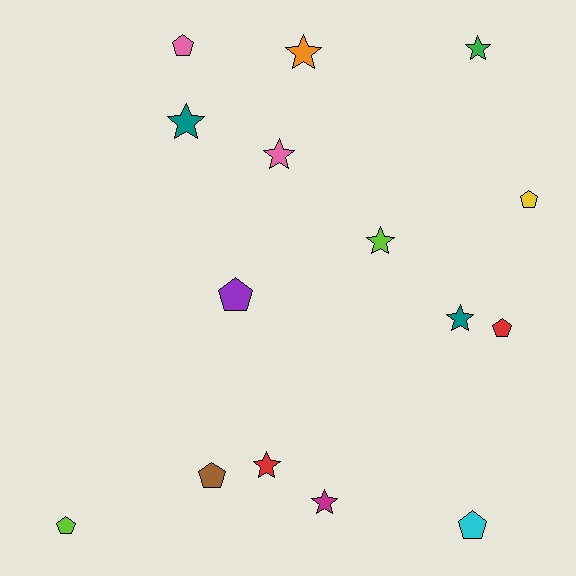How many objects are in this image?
There are 15 objects.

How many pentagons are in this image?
There are 7 pentagons.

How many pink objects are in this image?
There are 2 pink objects.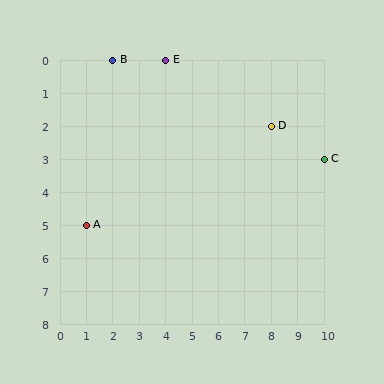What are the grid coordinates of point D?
Point D is at grid coordinates (8, 2).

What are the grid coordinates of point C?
Point C is at grid coordinates (10, 3).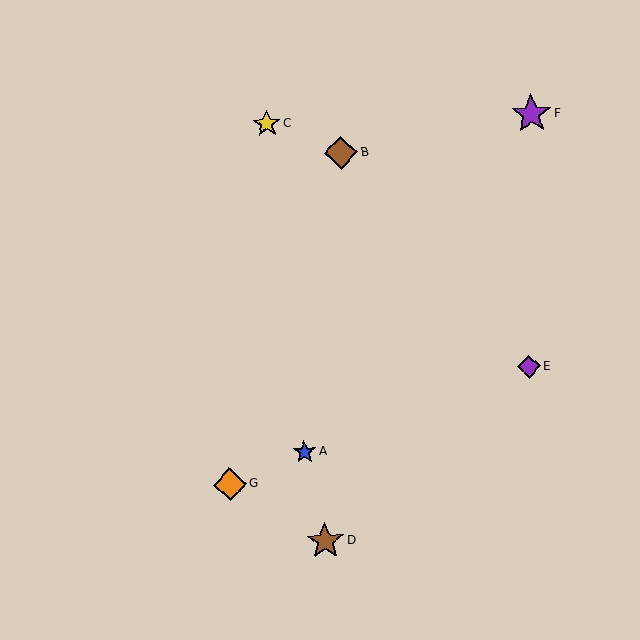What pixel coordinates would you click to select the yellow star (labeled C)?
Click at (267, 124) to select the yellow star C.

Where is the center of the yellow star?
The center of the yellow star is at (267, 124).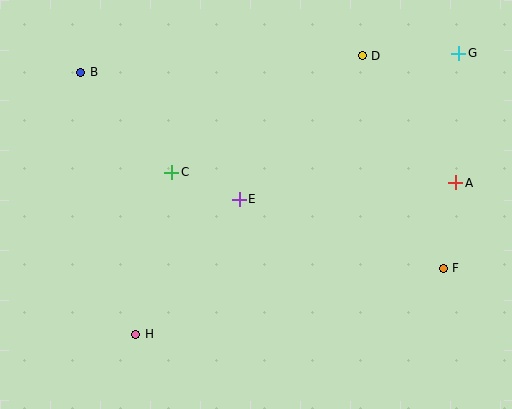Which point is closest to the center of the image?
Point E at (239, 199) is closest to the center.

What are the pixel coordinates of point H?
Point H is at (136, 334).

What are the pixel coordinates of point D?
Point D is at (362, 56).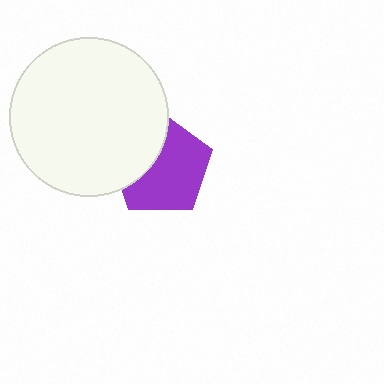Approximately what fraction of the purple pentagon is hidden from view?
Roughly 35% of the purple pentagon is hidden behind the white circle.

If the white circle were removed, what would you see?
You would see the complete purple pentagon.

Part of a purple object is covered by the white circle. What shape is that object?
It is a pentagon.